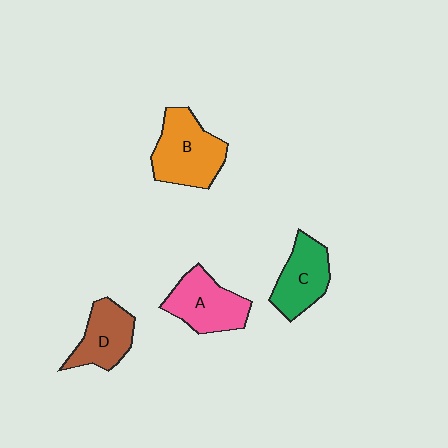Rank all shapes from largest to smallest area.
From largest to smallest: B (orange), A (pink), C (green), D (brown).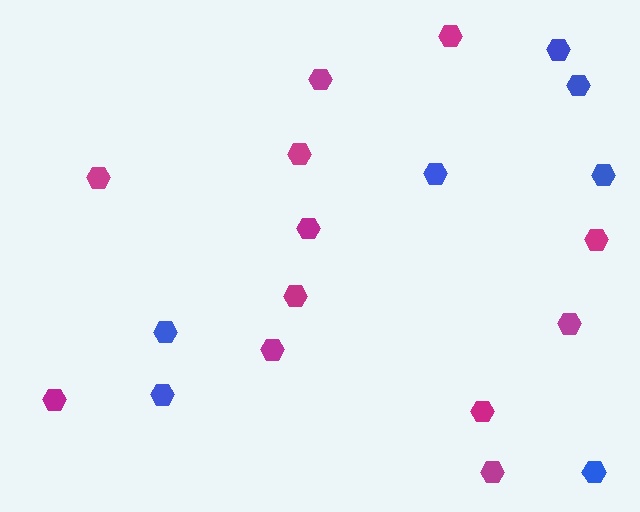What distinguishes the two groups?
There are 2 groups: one group of magenta hexagons (12) and one group of blue hexagons (7).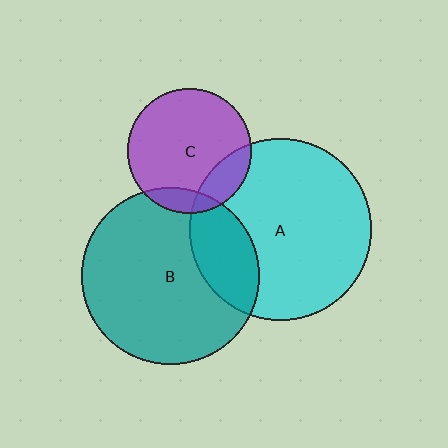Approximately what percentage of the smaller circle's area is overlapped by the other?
Approximately 10%.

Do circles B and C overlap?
Yes.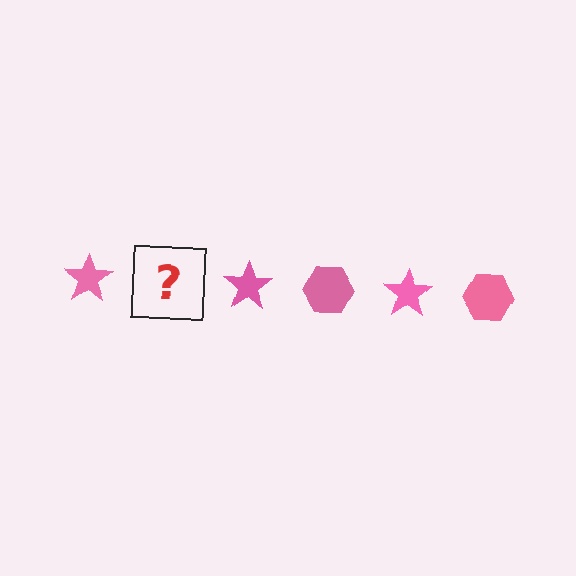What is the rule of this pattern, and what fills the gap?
The rule is that the pattern cycles through star, hexagon shapes in pink. The gap should be filled with a pink hexagon.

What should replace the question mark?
The question mark should be replaced with a pink hexagon.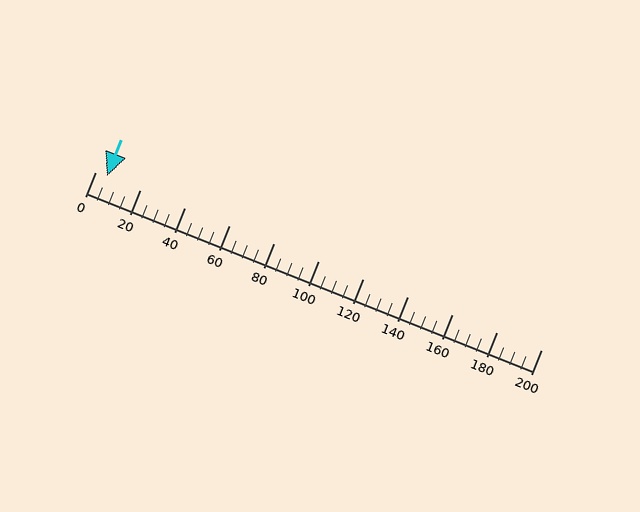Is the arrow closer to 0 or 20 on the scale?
The arrow is closer to 0.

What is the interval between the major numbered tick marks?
The major tick marks are spaced 20 units apart.